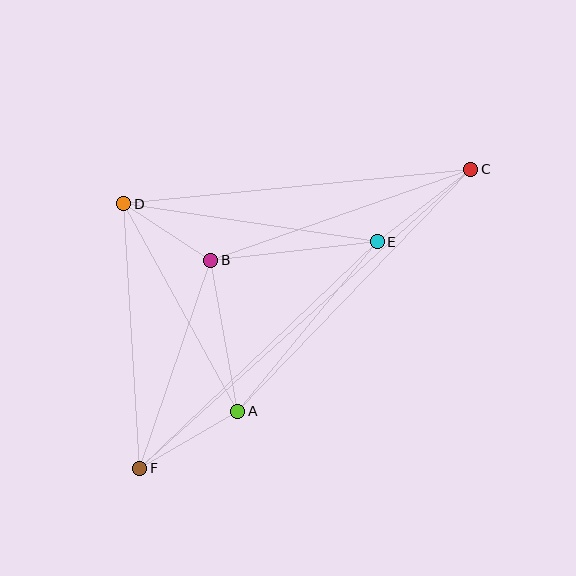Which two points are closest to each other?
Points B and D are closest to each other.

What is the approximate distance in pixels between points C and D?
The distance between C and D is approximately 348 pixels.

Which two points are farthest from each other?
Points C and F are farthest from each other.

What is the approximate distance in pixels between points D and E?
The distance between D and E is approximately 256 pixels.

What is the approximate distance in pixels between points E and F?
The distance between E and F is approximately 328 pixels.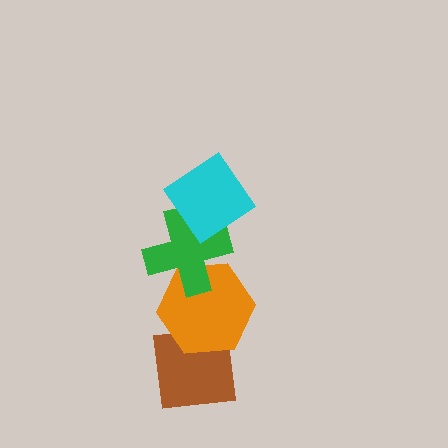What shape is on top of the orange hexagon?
The green cross is on top of the orange hexagon.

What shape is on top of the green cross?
The cyan diamond is on top of the green cross.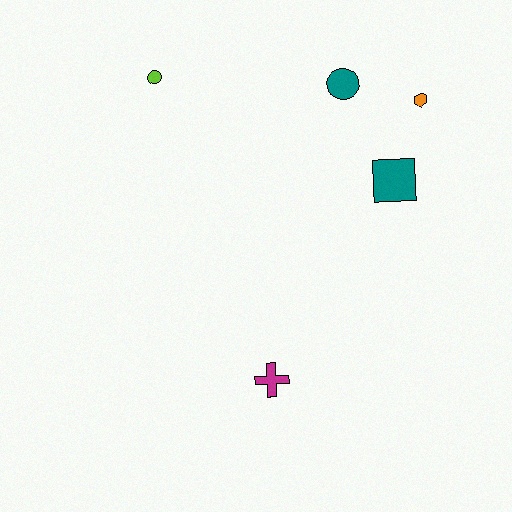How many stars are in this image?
There are no stars.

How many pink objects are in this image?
There are no pink objects.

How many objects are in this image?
There are 5 objects.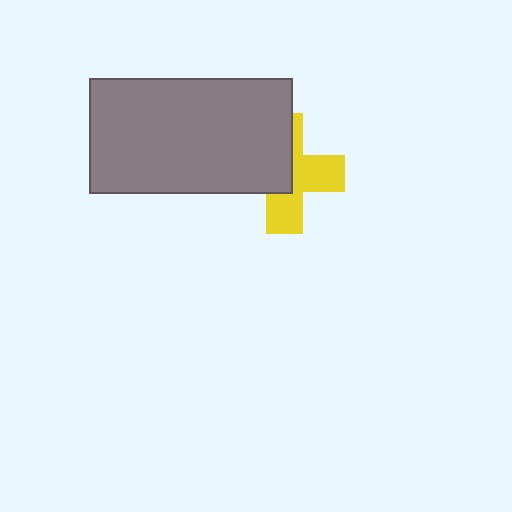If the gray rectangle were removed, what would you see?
You would see the complete yellow cross.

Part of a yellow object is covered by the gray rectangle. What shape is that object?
It is a cross.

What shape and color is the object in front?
The object in front is a gray rectangle.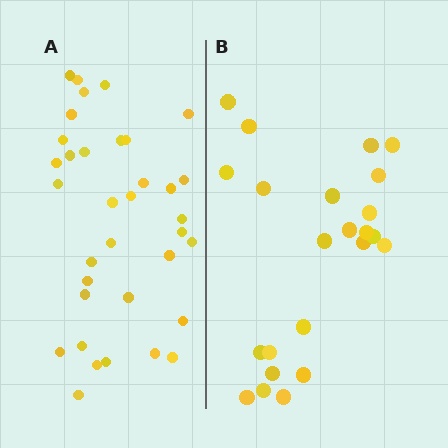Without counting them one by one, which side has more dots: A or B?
Region A (the left region) has more dots.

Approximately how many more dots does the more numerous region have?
Region A has roughly 12 or so more dots than region B.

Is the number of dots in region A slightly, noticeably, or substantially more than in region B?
Region A has substantially more. The ratio is roughly 1.5 to 1.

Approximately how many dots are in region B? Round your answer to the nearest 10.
About 20 dots. (The exact count is 23, which rounds to 20.)